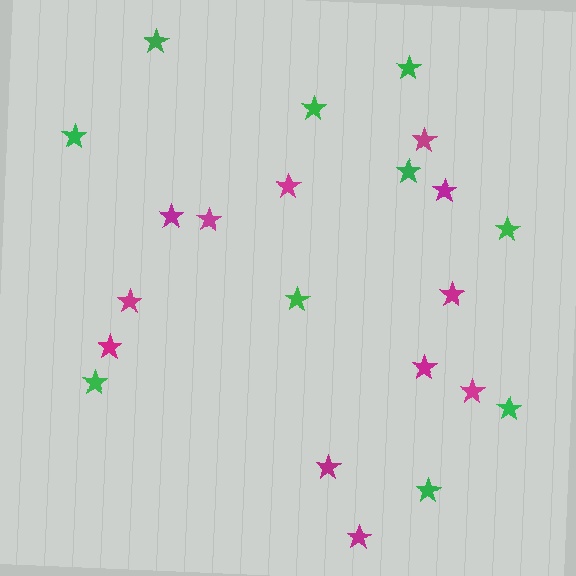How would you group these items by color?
There are 2 groups: one group of magenta stars (12) and one group of green stars (10).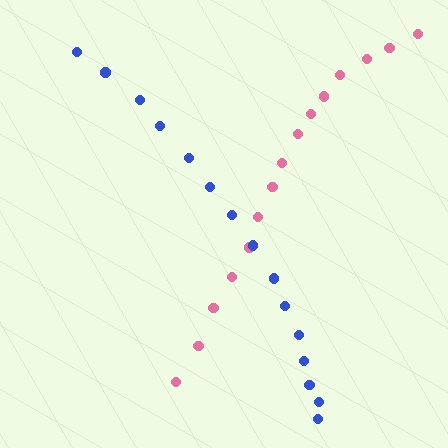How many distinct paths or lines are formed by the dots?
There are 2 distinct paths.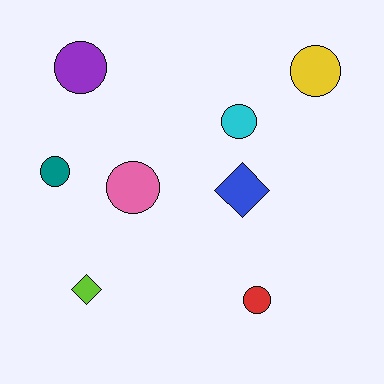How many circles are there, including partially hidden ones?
There are 6 circles.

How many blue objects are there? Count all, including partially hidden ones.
There is 1 blue object.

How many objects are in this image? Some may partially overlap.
There are 8 objects.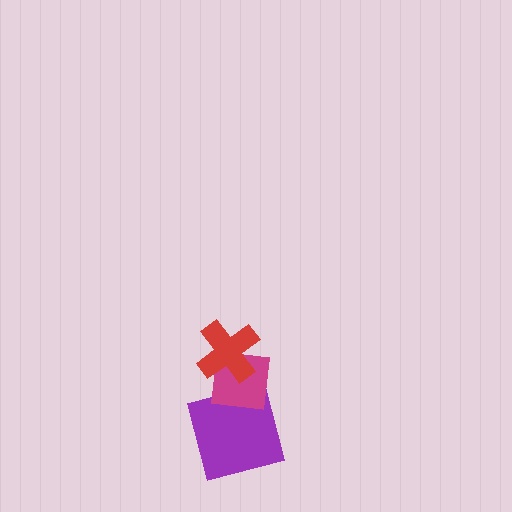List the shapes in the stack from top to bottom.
From top to bottom: the red cross, the magenta square, the purple square.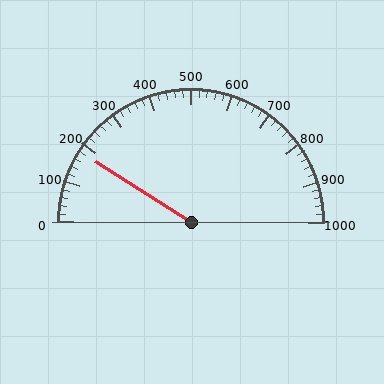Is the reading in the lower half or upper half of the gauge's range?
The reading is in the lower half of the range (0 to 1000).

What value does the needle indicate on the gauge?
The needle indicates approximately 180.